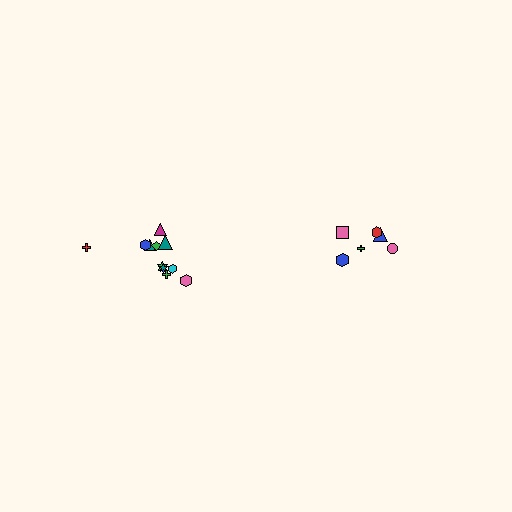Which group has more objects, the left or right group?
The left group.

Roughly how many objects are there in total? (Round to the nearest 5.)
Roughly 20 objects in total.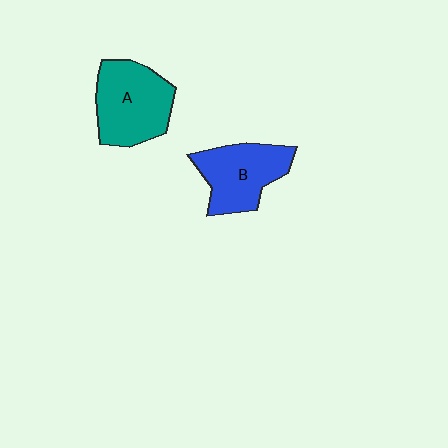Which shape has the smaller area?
Shape B (blue).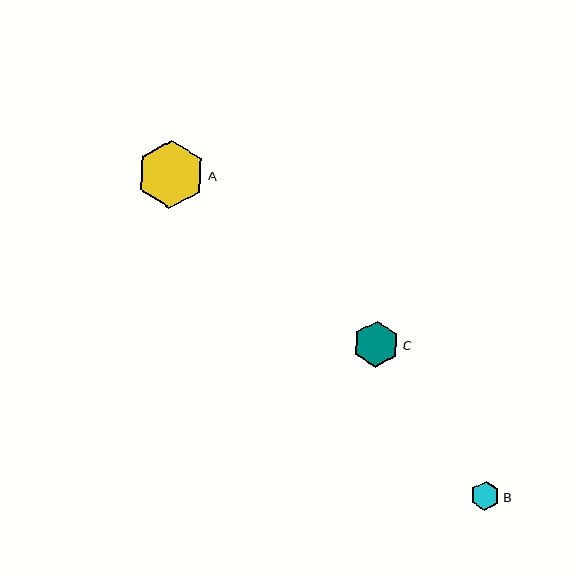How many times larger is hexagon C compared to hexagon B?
Hexagon C is approximately 1.6 times the size of hexagon B.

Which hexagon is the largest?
Hexagon A is the largest with a size of approximately 68 pixels.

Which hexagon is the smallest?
Hexagon B is the smallest with a size of approximately 29 pixels.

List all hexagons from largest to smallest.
From largest to smallest: A, C, B.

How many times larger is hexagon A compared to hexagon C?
Hexagon A is approximately 1.5 times the size of hexagon C.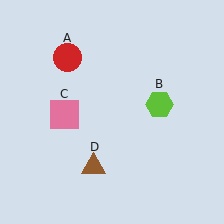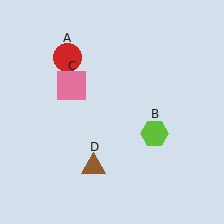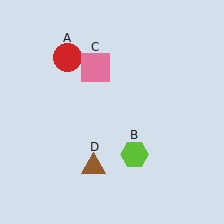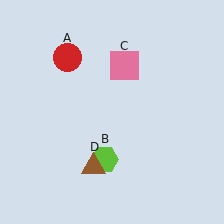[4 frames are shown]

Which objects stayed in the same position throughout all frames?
Red circle (object A) and brown triangle (object D) remained stationary.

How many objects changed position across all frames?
2 objects changed position: lime hexagon (object B), pink square (object C).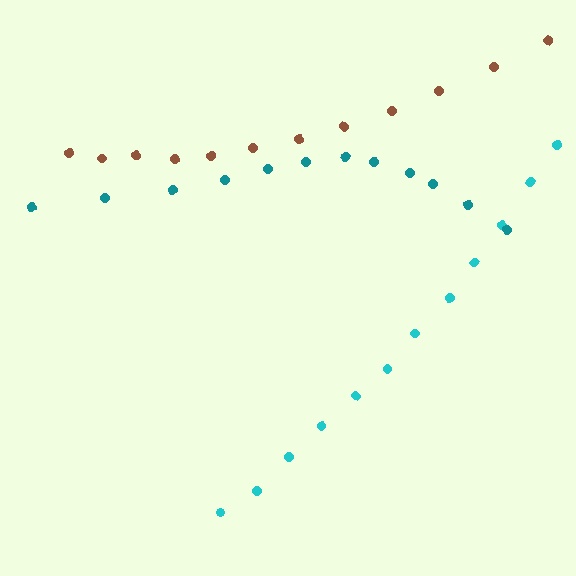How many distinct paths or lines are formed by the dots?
There are 3 distinct paths.